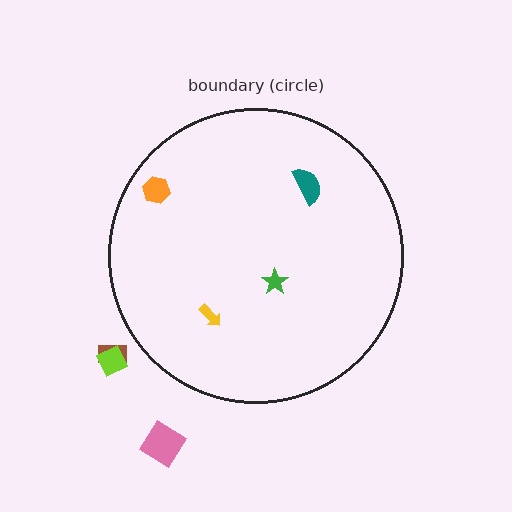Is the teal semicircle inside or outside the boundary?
Inside.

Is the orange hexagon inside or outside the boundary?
Inside.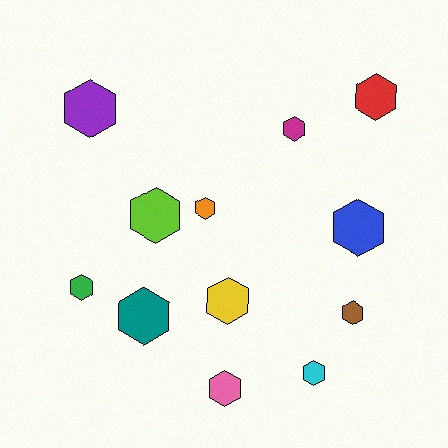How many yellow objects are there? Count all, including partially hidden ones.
There is 1 yellow object.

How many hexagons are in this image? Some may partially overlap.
There are 12 hexagons.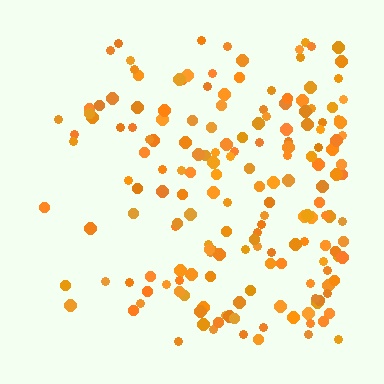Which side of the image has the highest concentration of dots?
The right.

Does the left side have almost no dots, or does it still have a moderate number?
Still a moderate number, just noticeably fewer than the right.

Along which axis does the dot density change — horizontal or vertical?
Horizontal.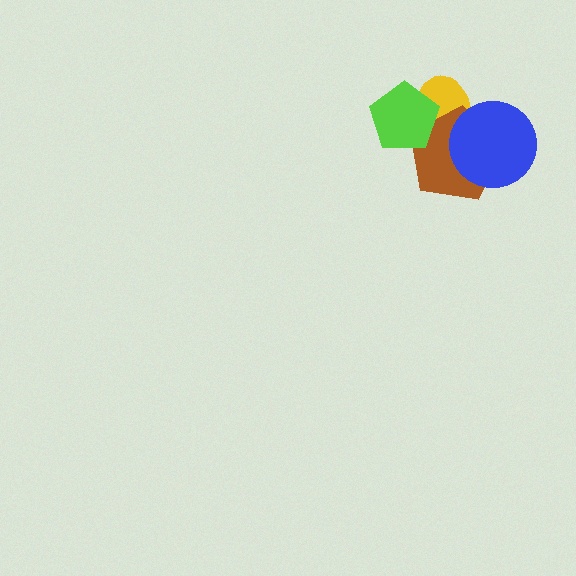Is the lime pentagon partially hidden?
No, no other shape covers it.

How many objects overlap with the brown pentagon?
3 objects overlap with the brown pentagon.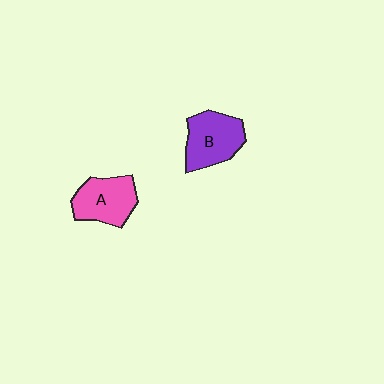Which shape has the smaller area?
Shape A (pink).